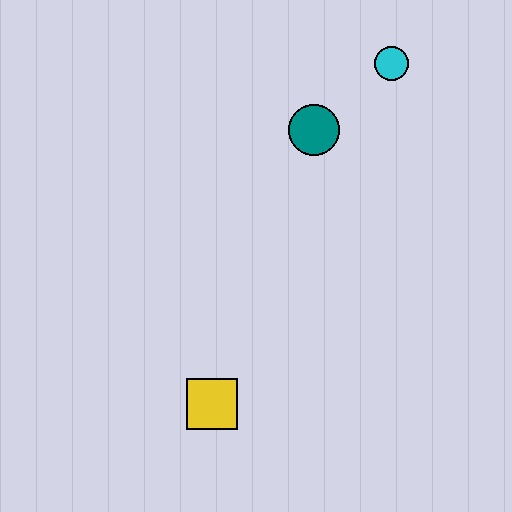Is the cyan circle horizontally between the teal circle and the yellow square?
No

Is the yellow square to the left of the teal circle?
Yes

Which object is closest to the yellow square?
The teal circle is closest to the yellow square.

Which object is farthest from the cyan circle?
The yellow square is farthest from the cyan circle.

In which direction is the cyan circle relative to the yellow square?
The cyan circle is above the yellow square.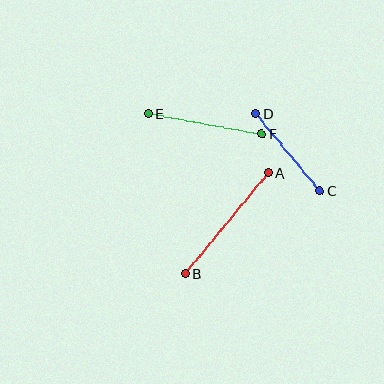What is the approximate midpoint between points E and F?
The midpoint is at approximately (205, 123) pixels.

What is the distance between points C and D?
The distance is approximately 101 pixels.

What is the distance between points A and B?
The distance is approximately 131 pixels.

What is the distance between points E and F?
The distance is approximately 116 pixels.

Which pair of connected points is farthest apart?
Points A and B are farthest apart.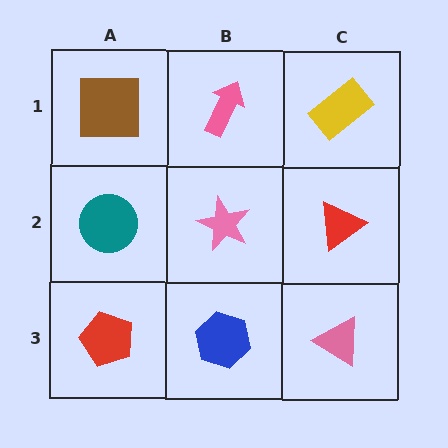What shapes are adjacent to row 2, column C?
A yellow rectangle (row 1, column C), a pink triangle (row 3, column C), a pink star (row 2, column B).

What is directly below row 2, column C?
A pink triangle.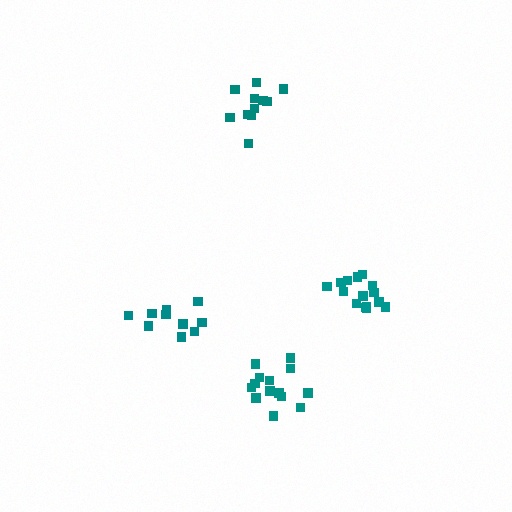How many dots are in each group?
Group 1: 10 dots, Group 2: 14 dots, Group 3: 11 dots, Group 4: 15 dots (50 total).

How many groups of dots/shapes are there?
There are 4 groups.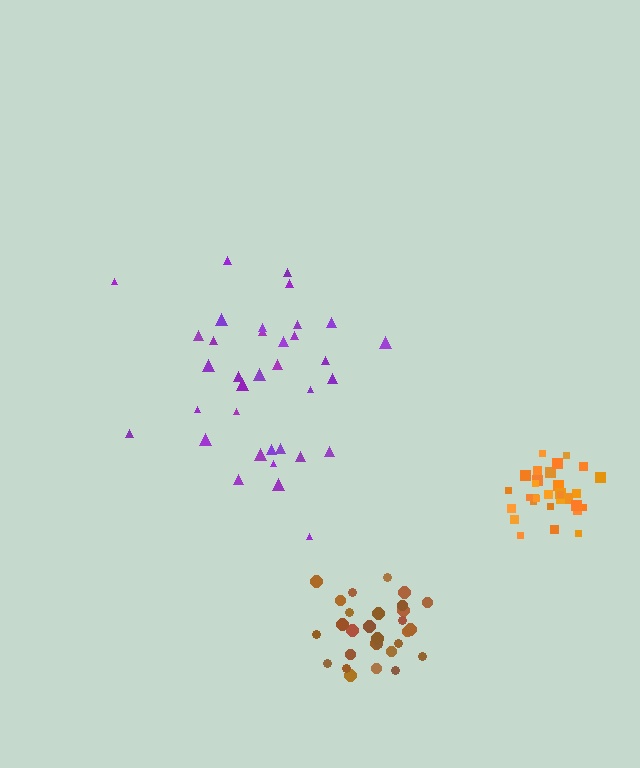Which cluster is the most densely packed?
Orange.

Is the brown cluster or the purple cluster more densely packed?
Brown.